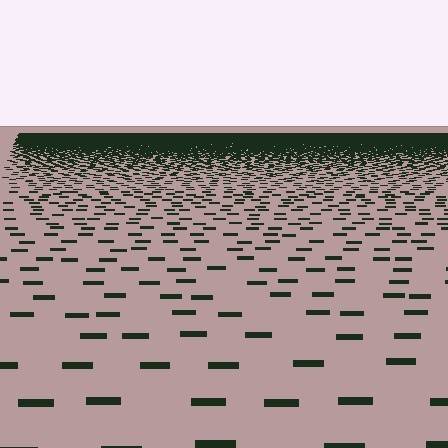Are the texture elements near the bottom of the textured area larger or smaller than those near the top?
Larger. Near the bottom, elements are closer to the viewer and appear at a bigger on-screen size.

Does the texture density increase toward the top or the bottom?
Density increases toward the top.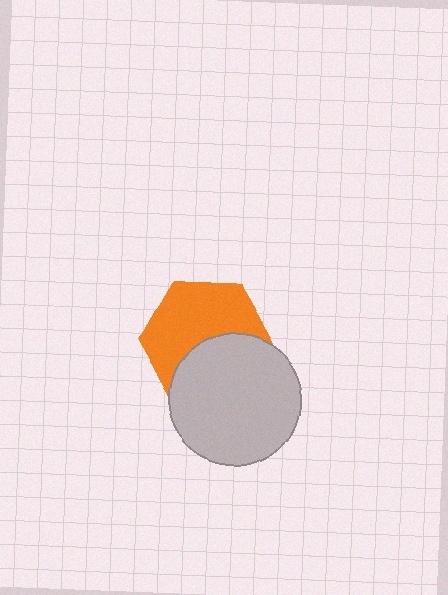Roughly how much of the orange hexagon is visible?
About half of it is visible (roughly 58%).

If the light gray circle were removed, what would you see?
You would see the complete orange hexagon.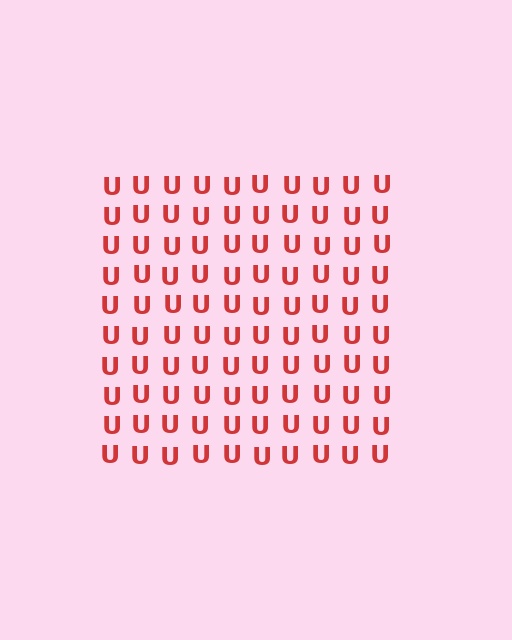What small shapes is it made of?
It is made of small letter U's.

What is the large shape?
The large shape is a square.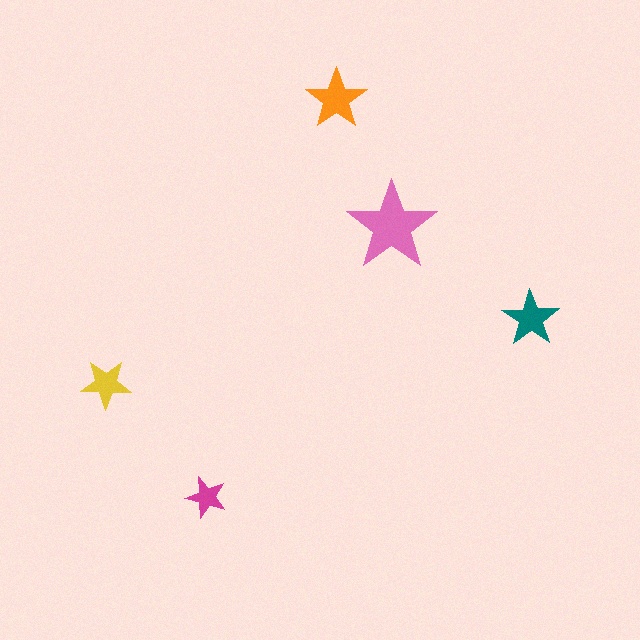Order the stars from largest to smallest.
the pink one, the orange one, the teal one, the yellow one, the magenta one.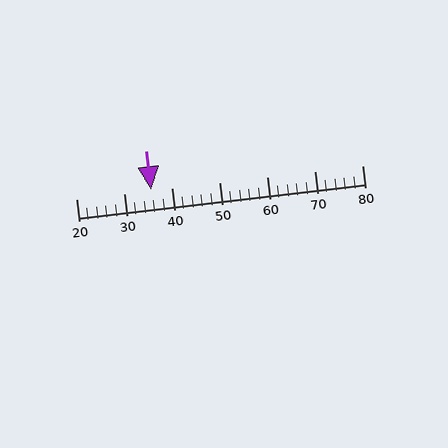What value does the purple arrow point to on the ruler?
The purple arrow points to approximately 36.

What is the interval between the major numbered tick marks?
The major tick marks are spaced 10 units apart.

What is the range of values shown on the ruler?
The ruler shows values from 20 to 80.